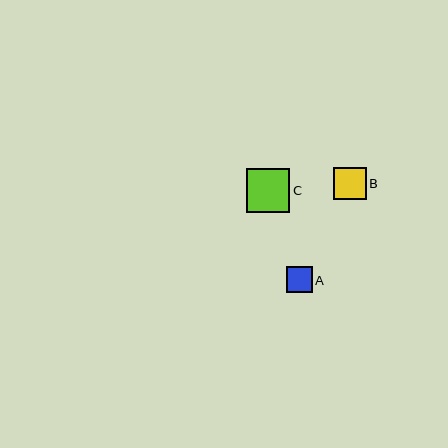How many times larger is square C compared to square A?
Square C is approximately 1.7 times the size of square A.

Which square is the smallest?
Square A is the smallest with a size of approximately 26 pixels.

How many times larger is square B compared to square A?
Square B is approximately 1.3 times the size of square A.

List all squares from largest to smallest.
From largest to smallest: C, B, A.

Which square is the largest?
Square C is the largest with a size of approximately 44 pixels.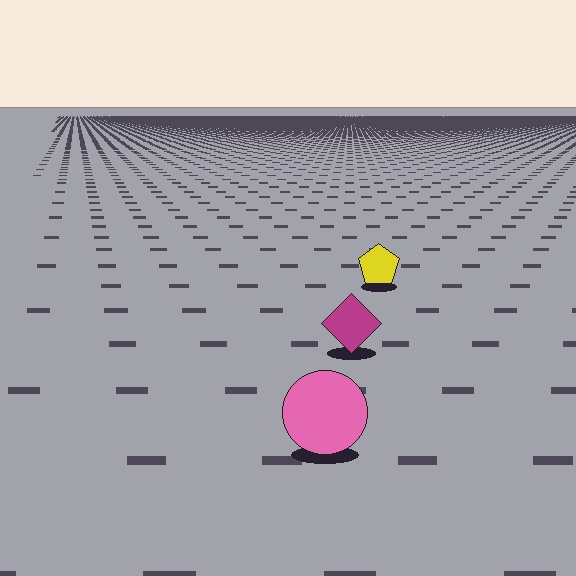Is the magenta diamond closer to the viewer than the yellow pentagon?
Yes. The magenta diamond is closer — you can tell from the texture gradient: the ground texture is coarser near it.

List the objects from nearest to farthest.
From nearest to farthest: the pink circle, the magenta diamond, the yellow pentagon.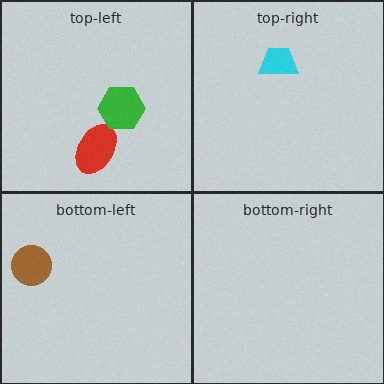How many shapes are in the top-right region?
1.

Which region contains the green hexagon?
The top-left region.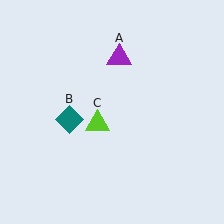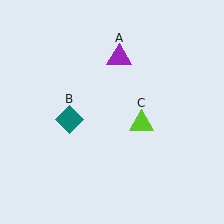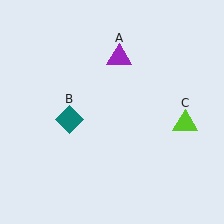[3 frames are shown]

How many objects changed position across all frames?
1 object changed position: lime triangle (object C).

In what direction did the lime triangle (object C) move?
The lime triangle (object C) moved right.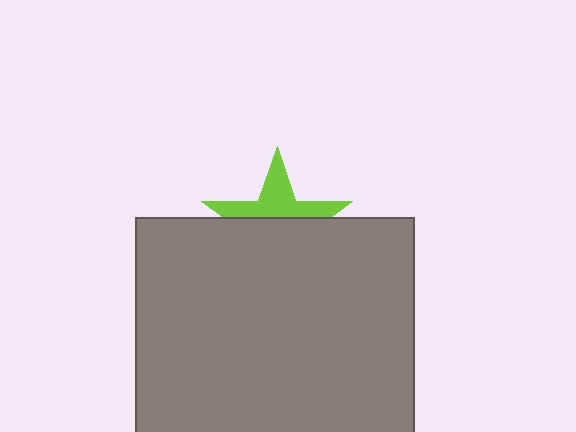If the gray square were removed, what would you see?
You would see the complete lime star.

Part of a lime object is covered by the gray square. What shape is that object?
It is a star.